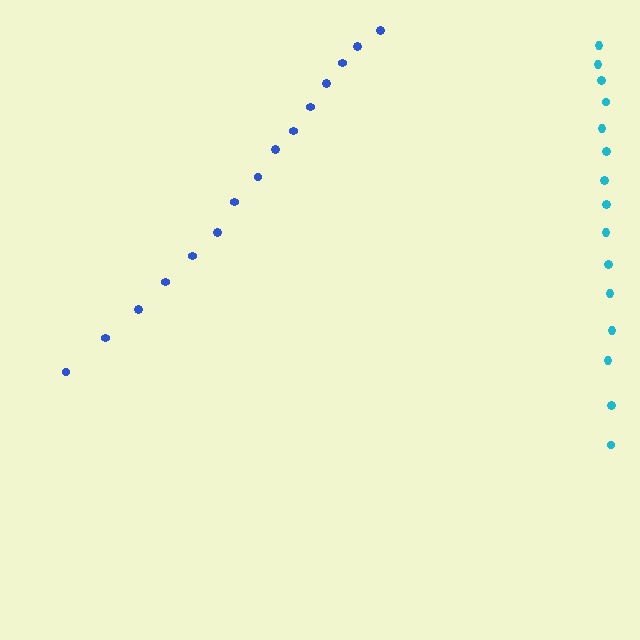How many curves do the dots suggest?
There are 2 distinct paths.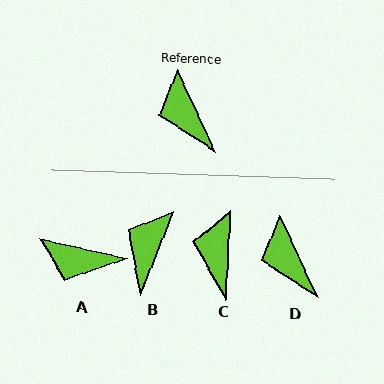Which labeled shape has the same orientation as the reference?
D.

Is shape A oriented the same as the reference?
No, it is off by about 52 degrees.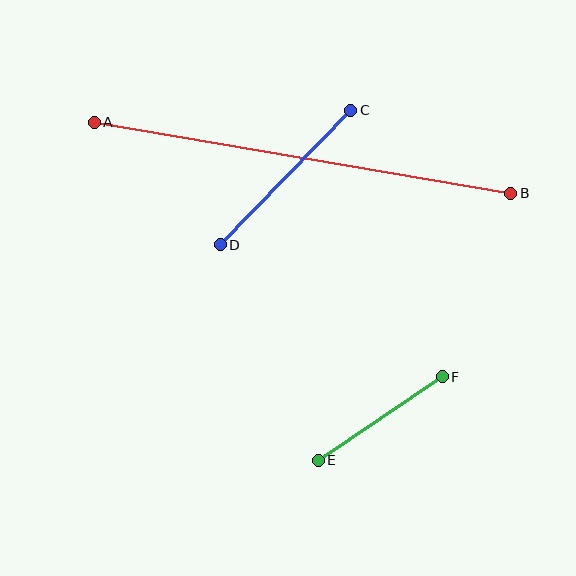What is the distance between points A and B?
The distance is approximately 423 pixels.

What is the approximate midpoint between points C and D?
The midpoint is at approximately (285, 177) pixels.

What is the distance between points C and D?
The distance is approximately 187 pixels.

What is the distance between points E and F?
The distance is approximately 150 pixels.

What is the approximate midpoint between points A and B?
The midpoint is at approximately (302, 158) pixels.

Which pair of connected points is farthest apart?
Points A and B are farthest apart.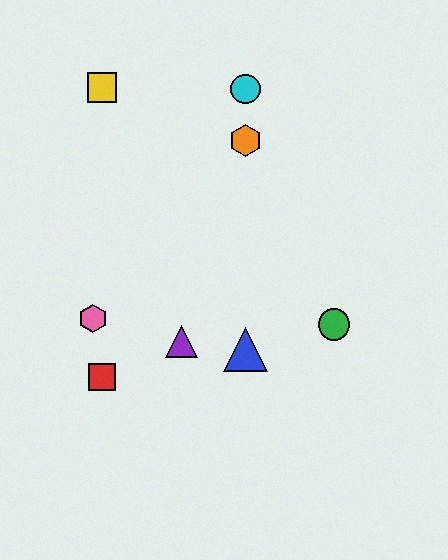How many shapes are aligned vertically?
3 shapes (the blue triangle, the orange hexagon, the cyan circle) are aligned vertically.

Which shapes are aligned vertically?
The blue triangle, the orange hexagon, the cyan circle are aligned vertically.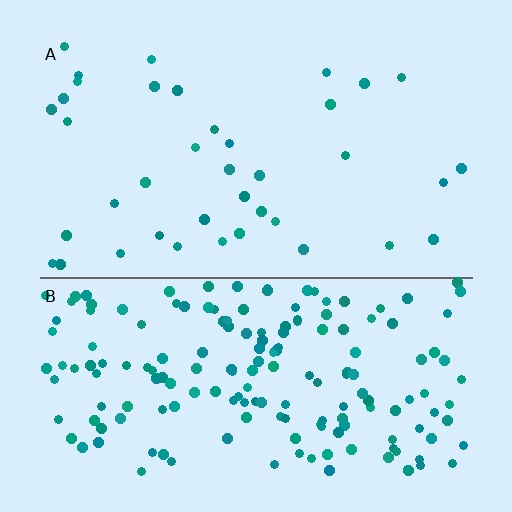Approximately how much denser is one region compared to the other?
Approximately 4.7× — region B over region A.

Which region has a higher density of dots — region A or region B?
B (the bottom).